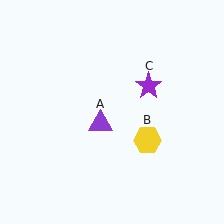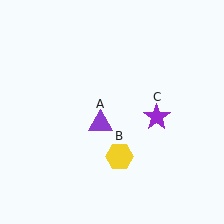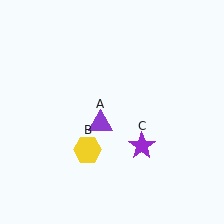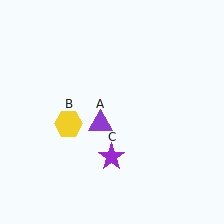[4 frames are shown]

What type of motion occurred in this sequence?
The yellow hexagon (object B), purple star (object C) rotated clockwise around the center of the scene.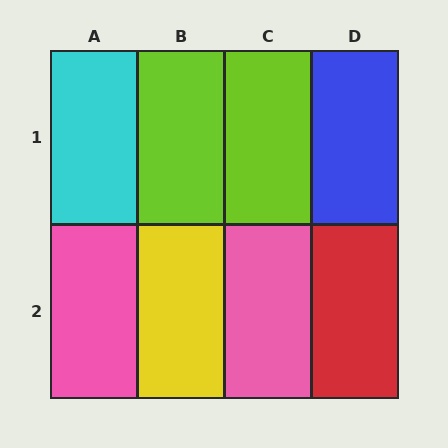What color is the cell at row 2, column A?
Pink.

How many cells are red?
1 cell is red.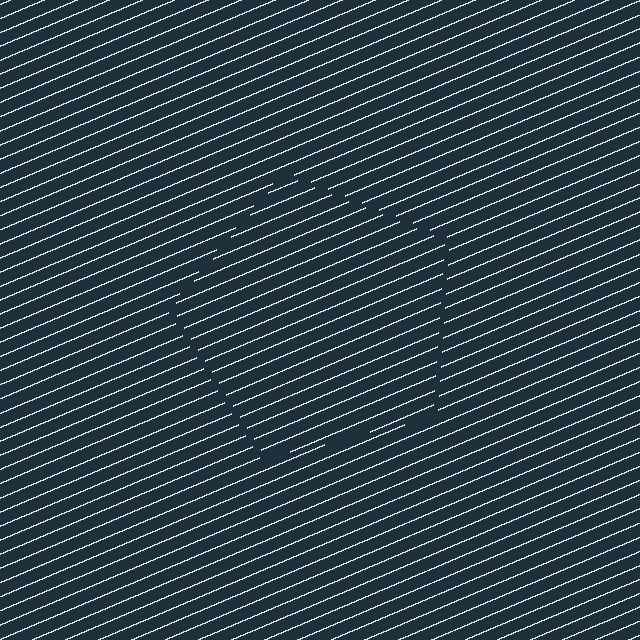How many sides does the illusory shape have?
5 sides — the line-ends trace a pentagon.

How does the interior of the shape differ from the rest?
The interior of the shape contains the same grating, shifted by half a period — the contour is defined by the phase discontinuity where line-ends from the inner and outer gratings abut.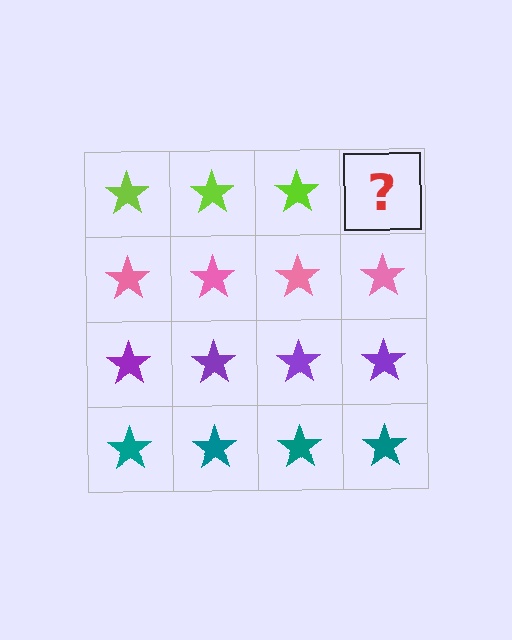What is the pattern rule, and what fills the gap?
The rule is that each row has a consistent color. The gap should be filled with a lime star.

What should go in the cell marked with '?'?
The missing cell should contain a lime star.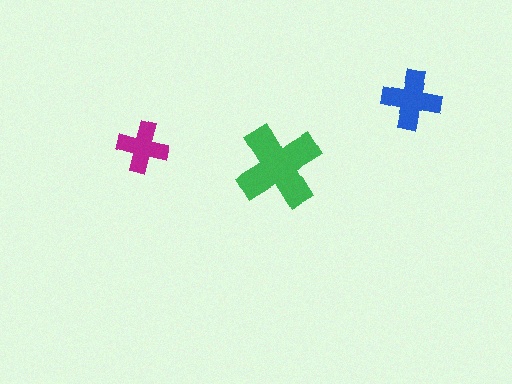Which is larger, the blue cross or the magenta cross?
The blue one.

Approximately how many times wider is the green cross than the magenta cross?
About 1.5 times wider.